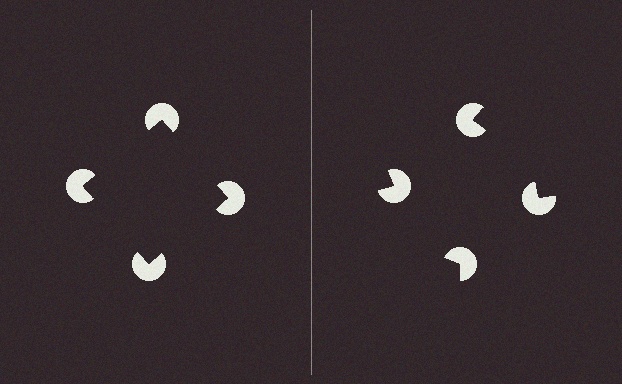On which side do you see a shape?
An illusory square appears on the left side. On the right side the wedge cuts are rotated, so no coherent shape forms.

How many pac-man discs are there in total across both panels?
8 — 4 on each side.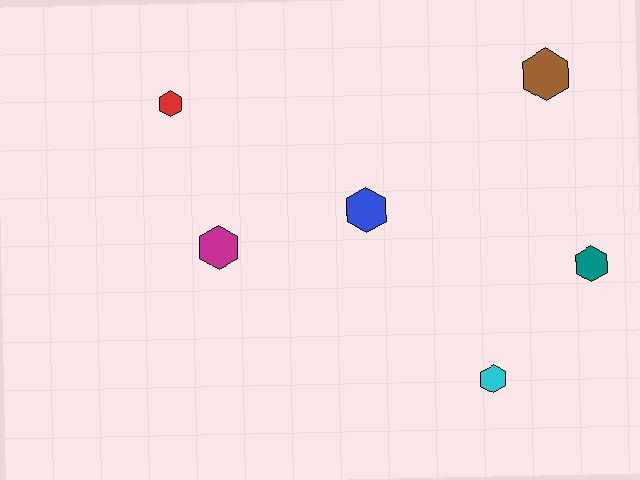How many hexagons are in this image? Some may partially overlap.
There are 6 hexagons.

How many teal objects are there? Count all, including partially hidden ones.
There is 1 teal object.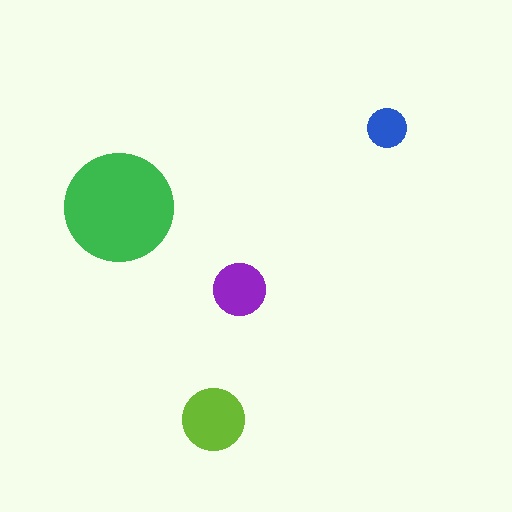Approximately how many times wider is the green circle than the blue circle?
About 3 times wider.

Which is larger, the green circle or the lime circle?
The green one.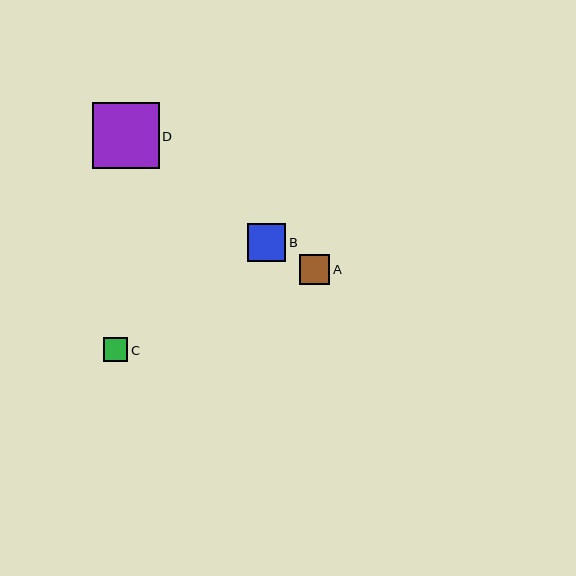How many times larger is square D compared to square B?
Square D is approximately 1.7 times the size of square B.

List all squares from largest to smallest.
From largest to smallest: D, B, A, C.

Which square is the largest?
Square D is the largest with a size of approximately 67 pixels.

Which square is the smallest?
Square C is the smallest with a size of approximately 24 pixels.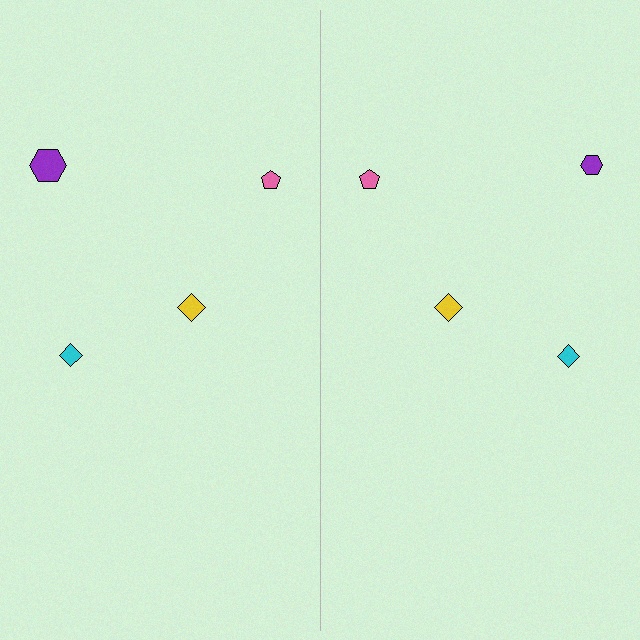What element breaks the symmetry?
The purple hexagon on the right side has a different size than its mirror counterpart.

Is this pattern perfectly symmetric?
No, the pattern is not perfectly symmetric. The purple hexagon on the right side has a different size than its mirror counterpart.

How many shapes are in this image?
There are 8 shapes in this image.